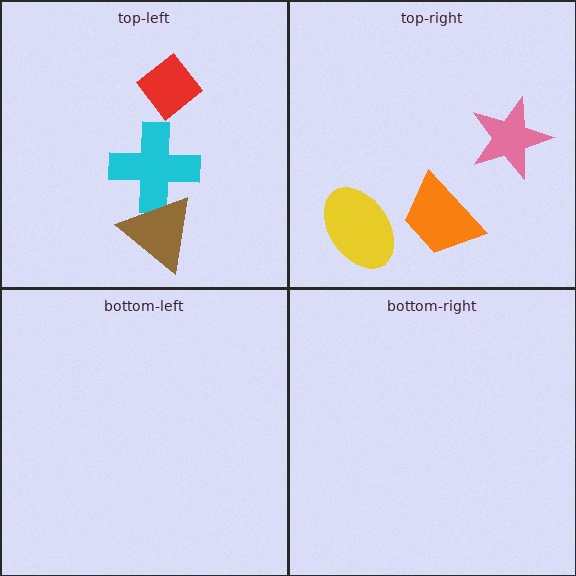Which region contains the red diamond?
The top-left region.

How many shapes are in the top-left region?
3.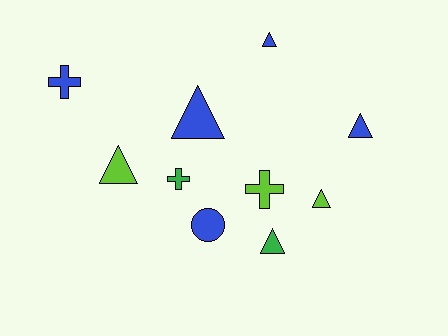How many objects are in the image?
There are 10 objects.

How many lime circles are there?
There are no lime circles.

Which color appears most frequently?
Blue, with 5 objects.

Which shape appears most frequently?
Triangle, with 6 objects.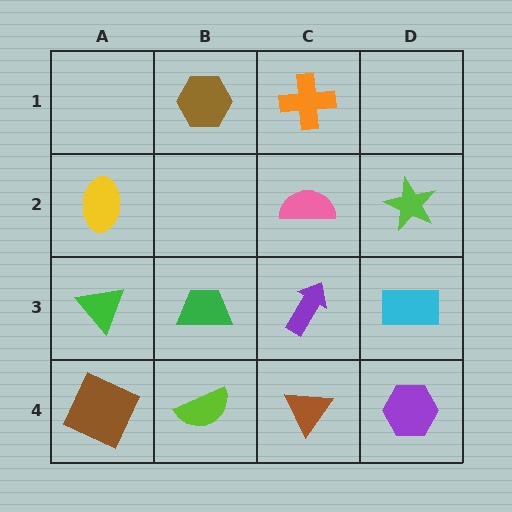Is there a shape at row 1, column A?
No, that cell is empty.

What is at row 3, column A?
A green triangle.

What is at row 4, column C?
A brown triangle.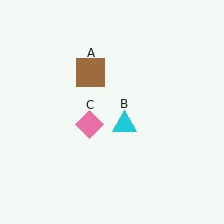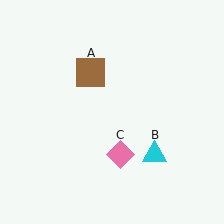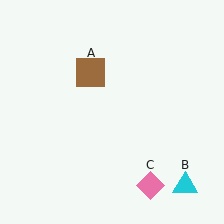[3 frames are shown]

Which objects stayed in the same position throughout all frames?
Brown square (object A) remained stationary.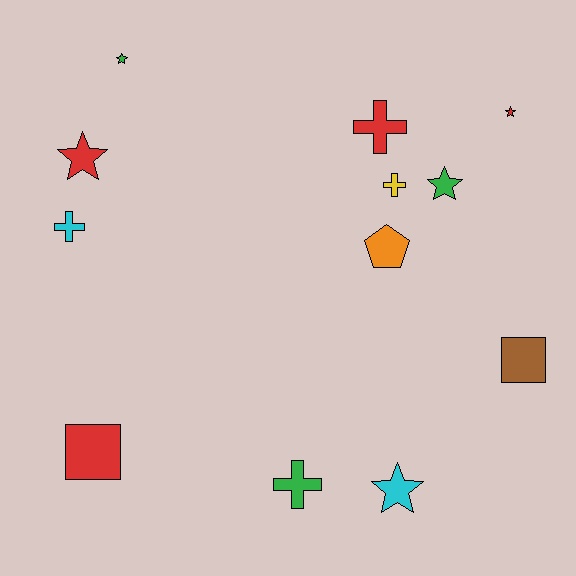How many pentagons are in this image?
There is 1 pentagon.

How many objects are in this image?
There are 12 objects.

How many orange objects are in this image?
There is 1 orange object.